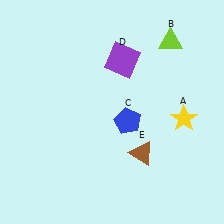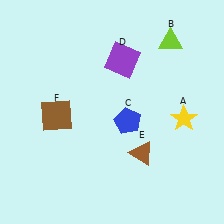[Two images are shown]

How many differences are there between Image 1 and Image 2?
There is 1 difference between the two images.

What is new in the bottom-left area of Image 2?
A brown square (F) was added in the bottom-left area of Image 2.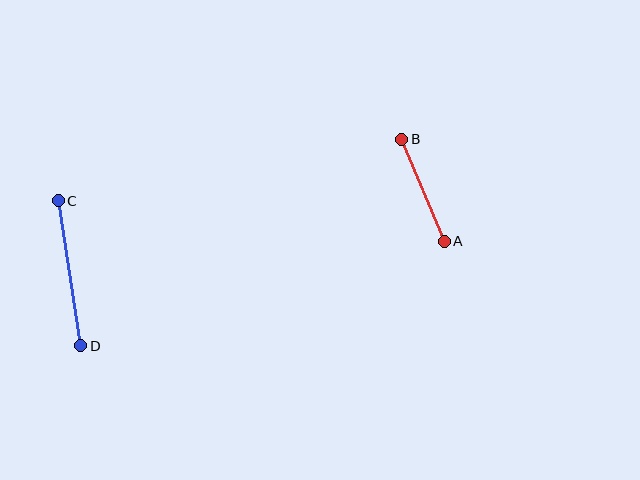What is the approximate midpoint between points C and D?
The midpoint is at approximately (70, 273) pixels.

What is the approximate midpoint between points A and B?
The midpoint is at approximately (423, 190) pixels.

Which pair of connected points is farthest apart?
Points C and D are farthest apart.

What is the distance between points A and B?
The distance is approximately 111 pixels.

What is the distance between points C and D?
The distance is approximately 147 pixels.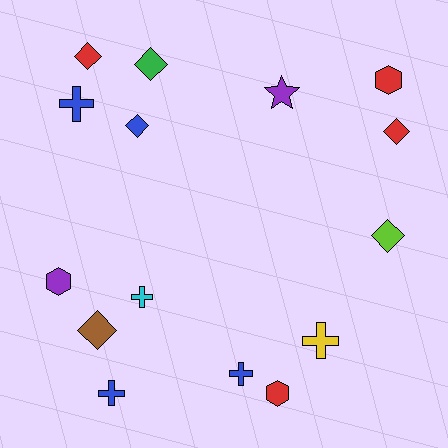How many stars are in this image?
There is 1 star.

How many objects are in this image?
There are 15 objects.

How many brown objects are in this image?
There is 1 brown object.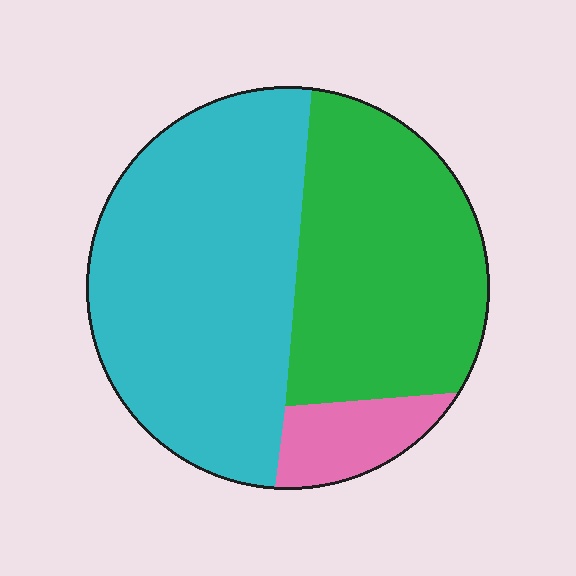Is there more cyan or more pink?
Cyan.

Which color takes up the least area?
Pink, at roughly 10%.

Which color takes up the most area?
Cyan, at roughly 50%.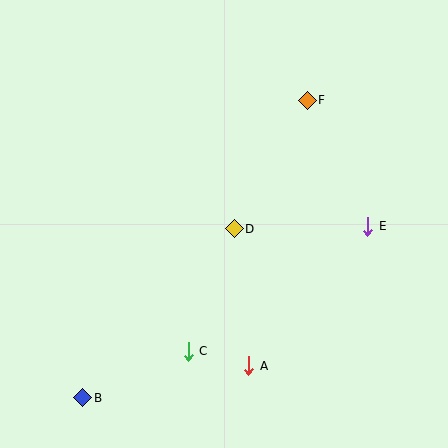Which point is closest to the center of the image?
Point D at (234, 229) is closest to the center.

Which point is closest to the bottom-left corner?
Point B is closest to the bottom-left corner.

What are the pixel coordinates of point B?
Point B is at (83, 398).